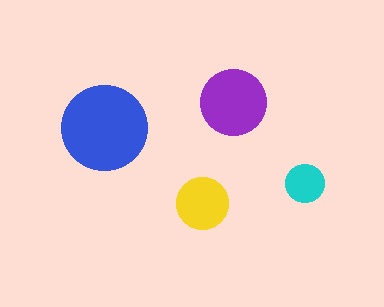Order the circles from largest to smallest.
the blue one, the purple one, the yellow one, the cyan one.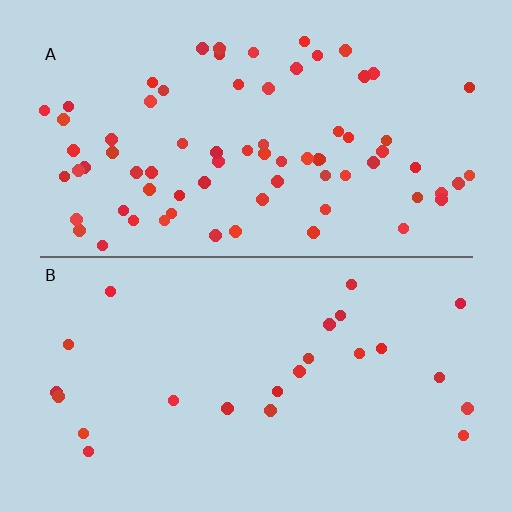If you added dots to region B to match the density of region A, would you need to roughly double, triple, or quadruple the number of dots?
Approximately triple.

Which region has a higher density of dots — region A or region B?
A (the top).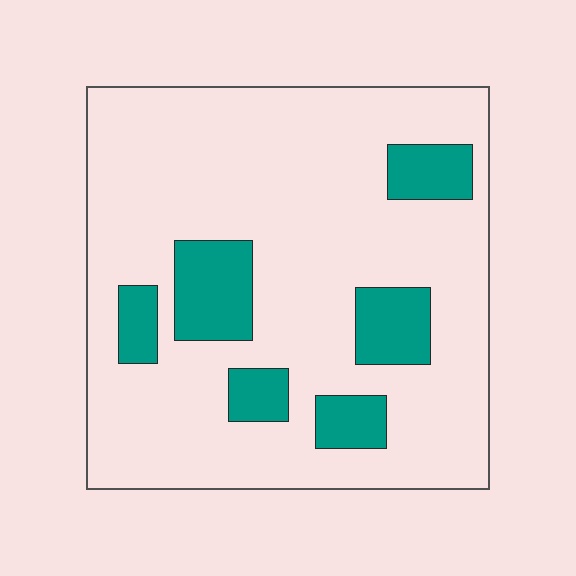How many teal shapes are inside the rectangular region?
6.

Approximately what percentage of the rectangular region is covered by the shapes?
Approximately 20%.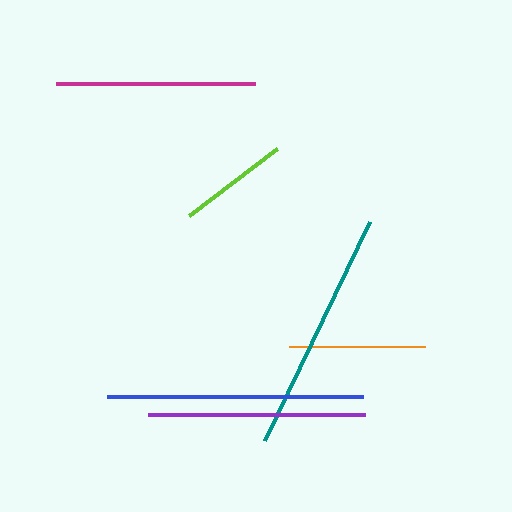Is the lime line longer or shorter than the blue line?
The blue line is longer than the lime line.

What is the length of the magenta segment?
The magenta segment is approximately 199 pixels long.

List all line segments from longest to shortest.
From longest to shortest: blue, teal, purple, magenta, orange, lime.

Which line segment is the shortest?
The lime line is the shortest at approximately 111 pixels.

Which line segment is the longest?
The blue line is the longest at approximately 256 pixels.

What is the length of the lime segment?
The lime segment is approximately 111 pixels long.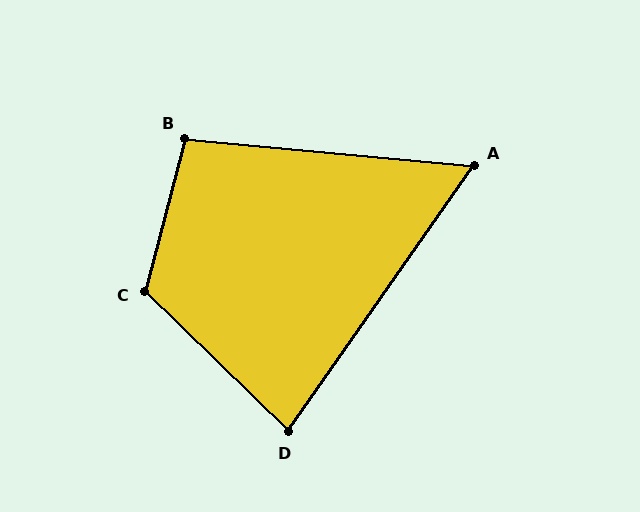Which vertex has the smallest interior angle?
A, at approximately 60 degrees.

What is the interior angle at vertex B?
Approximately 99 degrees (obtuse).